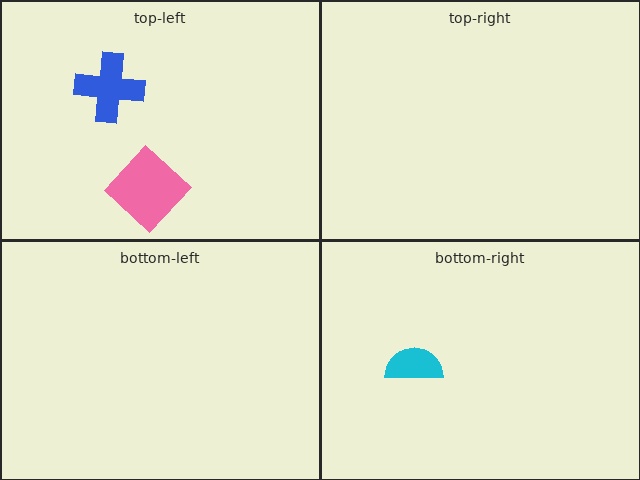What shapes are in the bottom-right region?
The cyan semicircle.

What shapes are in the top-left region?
The blue cross, the pink diamond.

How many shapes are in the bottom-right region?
1.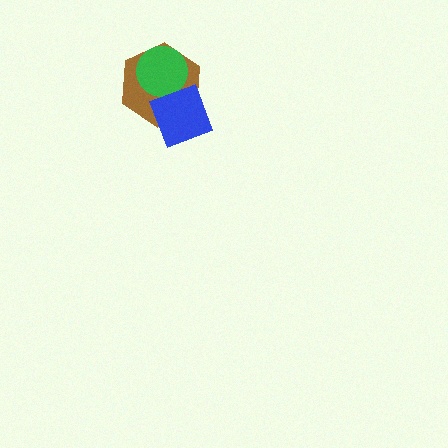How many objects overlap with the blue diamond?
2 objects overlap with the blue diamond.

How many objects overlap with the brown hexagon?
2 objects overlap with the brown hexagon.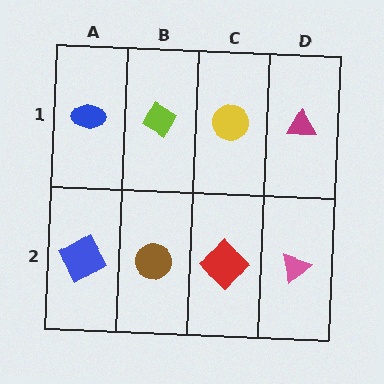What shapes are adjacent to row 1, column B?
A brown circle (row 2, column B), a blue ellipse (row 1, column A), a yellow circle (row 1, column C).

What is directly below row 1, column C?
A red diamond.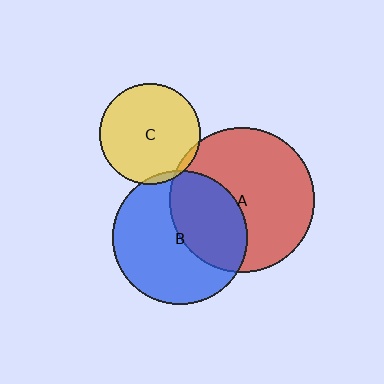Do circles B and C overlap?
Yes.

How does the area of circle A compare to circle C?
Approximately 2.0 times.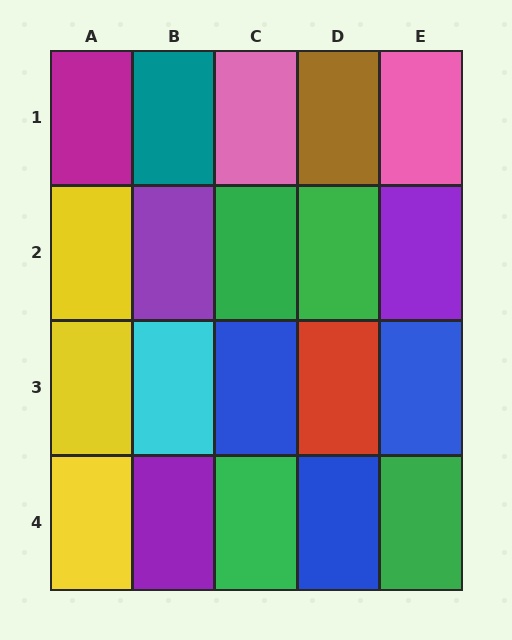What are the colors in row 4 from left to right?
Yellow, purple, green, blue, green.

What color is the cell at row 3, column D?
Red.